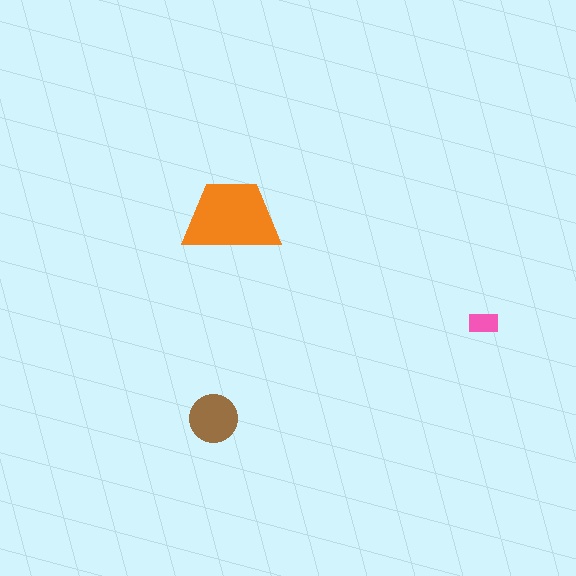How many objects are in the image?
There are 3 objects in the image.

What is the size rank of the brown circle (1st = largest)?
2nd.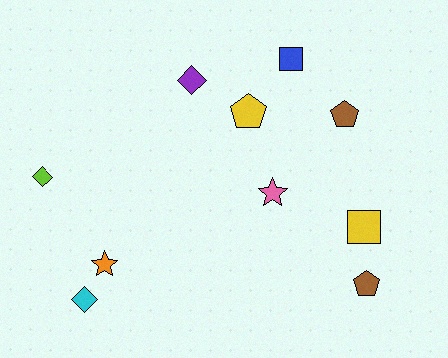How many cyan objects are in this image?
There is 1 cyan object.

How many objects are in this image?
There are 10 objects.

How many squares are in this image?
There are 2 squares.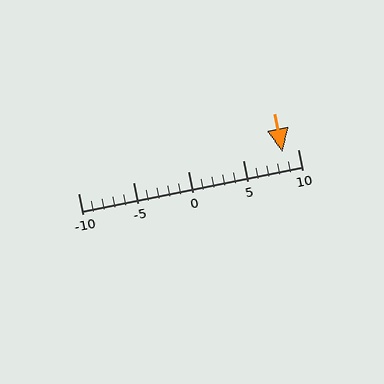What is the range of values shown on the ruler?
The ruler shows values from -10 to 10.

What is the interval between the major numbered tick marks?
The major tick marks are spaced 5 units apart.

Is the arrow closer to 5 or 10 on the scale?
The arrow is closer to 10.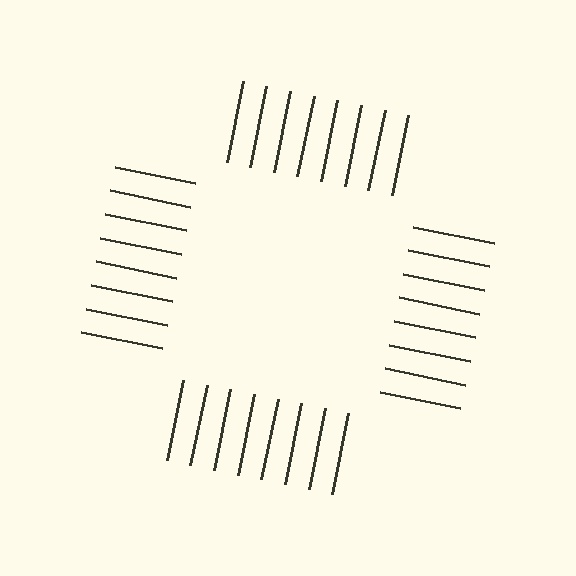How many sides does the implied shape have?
4 sides — the line-ends trace a square.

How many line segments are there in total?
32 — 8 along each of the 4 edges.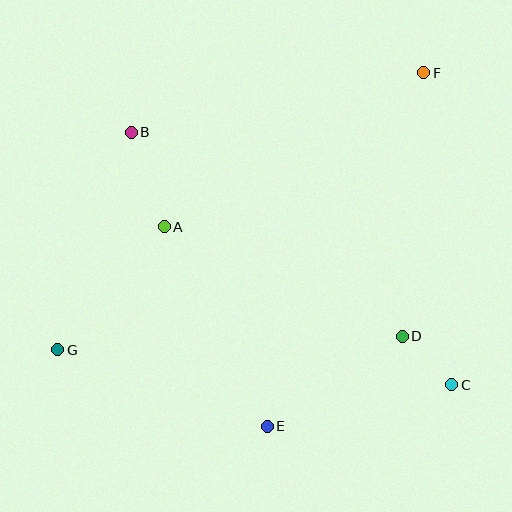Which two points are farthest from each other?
Points F and G are farthest from each other.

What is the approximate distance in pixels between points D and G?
The distance between D and G is approximately 345 pixels.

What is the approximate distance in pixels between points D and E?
The distance between D and E is approximately 162 pixels.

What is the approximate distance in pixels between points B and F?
The distance between B and F is approximately 298 pixels.